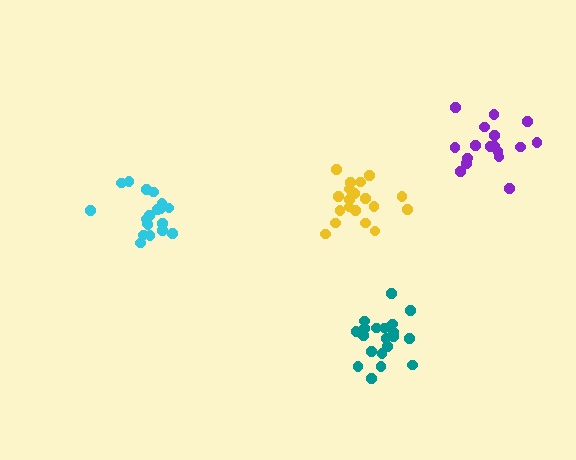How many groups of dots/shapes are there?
There are 4 groups.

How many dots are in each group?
Group 1: 20 dots, Group 2: 17 dots, Group 3: 20 dots, Group 4: 19 dots (76 total).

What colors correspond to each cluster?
The clusters are colored: cyan, purple, teal, yellow.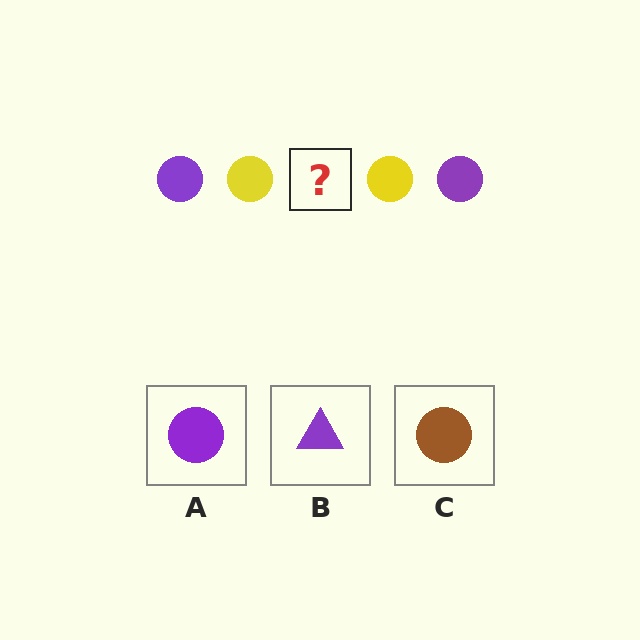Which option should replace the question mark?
Option A.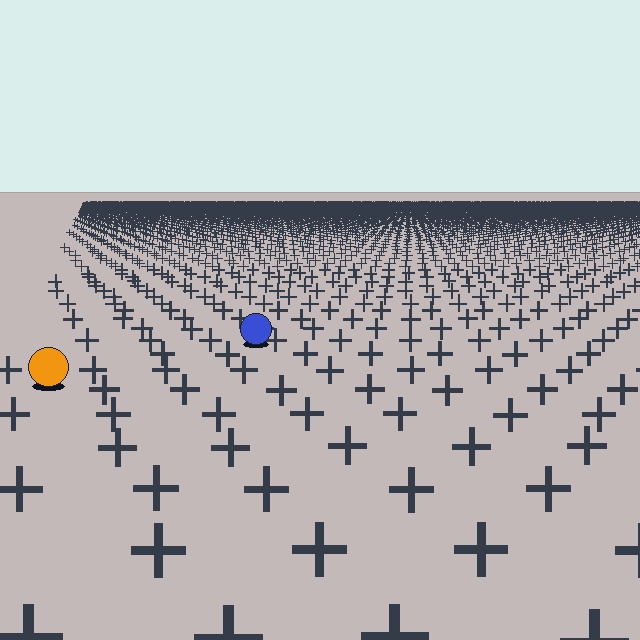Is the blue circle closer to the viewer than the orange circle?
No. The orange circle is closer — you can tell from the texture gradient: the ground texture is coarser near it.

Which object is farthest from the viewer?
The blue circle is farthest from the viewer. It appears smaller and the ground texture around it is denser.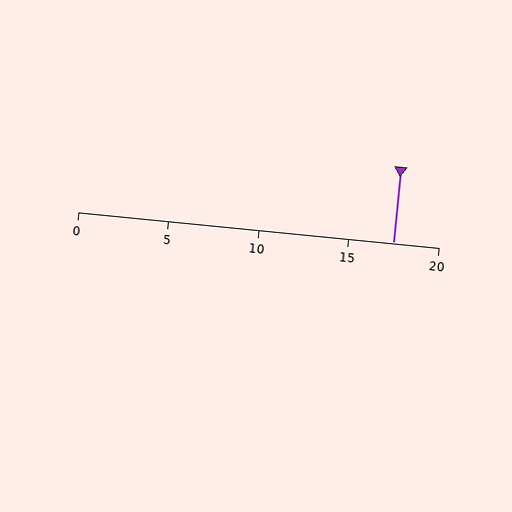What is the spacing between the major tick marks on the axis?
The major ticks are spaced 5 apart.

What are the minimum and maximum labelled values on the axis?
The axis runs from 0 to 20.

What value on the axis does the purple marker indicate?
The marker indicates approximately 17.5.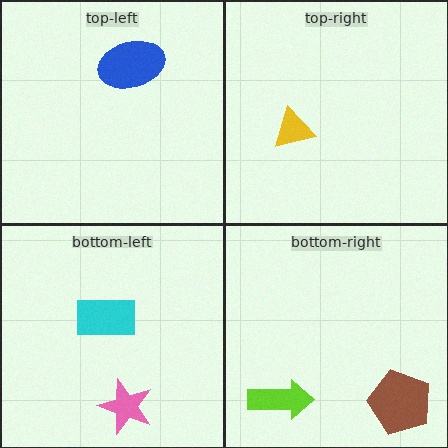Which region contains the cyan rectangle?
The bottom-left region.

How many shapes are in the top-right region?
1.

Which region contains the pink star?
The bottom-left region.